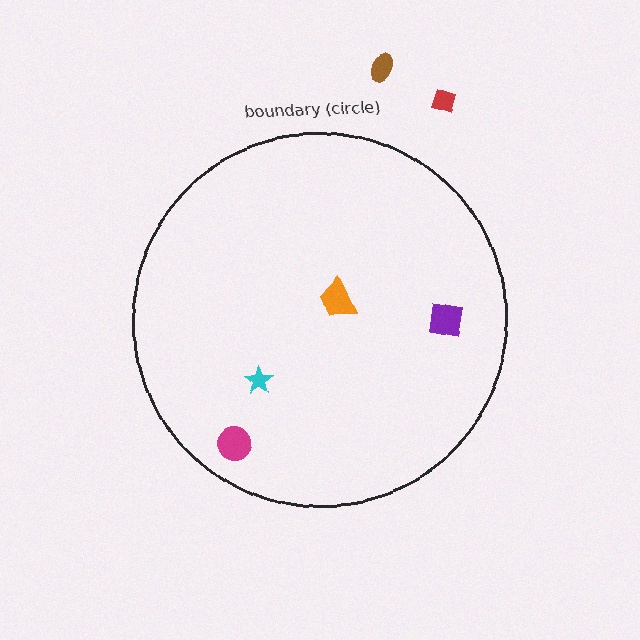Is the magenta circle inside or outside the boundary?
Inside.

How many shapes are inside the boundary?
4 inside, 2 outside.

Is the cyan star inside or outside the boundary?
Inside.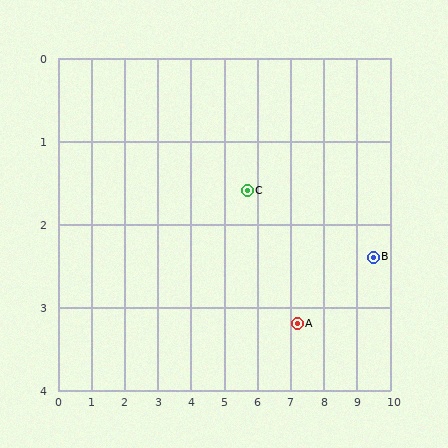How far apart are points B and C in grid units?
Points B and C are about 3.9 grid units apart.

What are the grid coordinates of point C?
Point C is at approximately (5.7, 1.6).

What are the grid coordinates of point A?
Point A is at approximately (7.2, 3.2).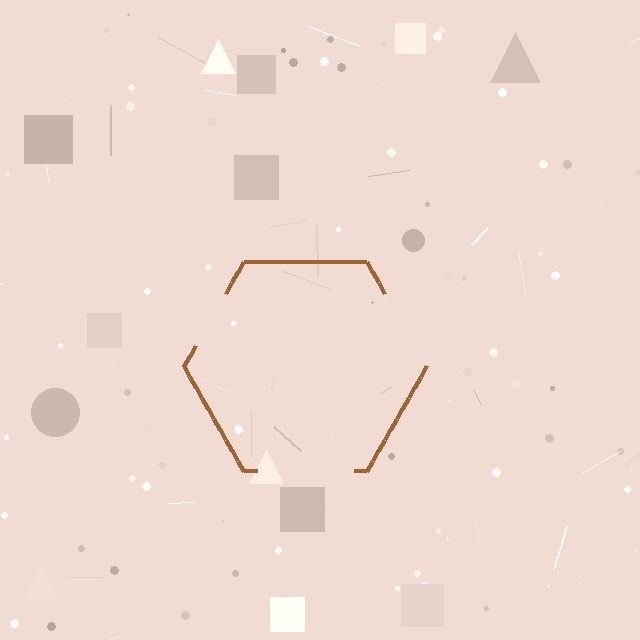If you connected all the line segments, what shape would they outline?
They would outline a hexagon.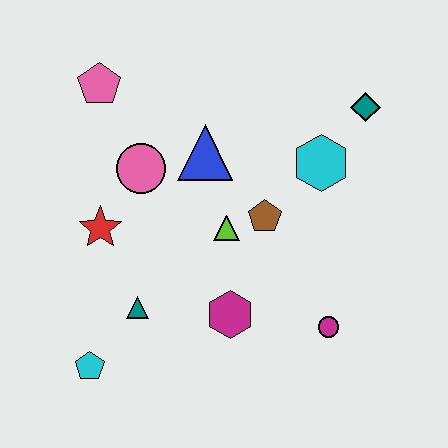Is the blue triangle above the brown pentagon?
Yes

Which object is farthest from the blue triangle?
The cyan pentagon is farthest from the blue triangle.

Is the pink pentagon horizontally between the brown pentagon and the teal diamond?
No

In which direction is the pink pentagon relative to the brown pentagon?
The pink pentagon is to the left of the brown pentagon.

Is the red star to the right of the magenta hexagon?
No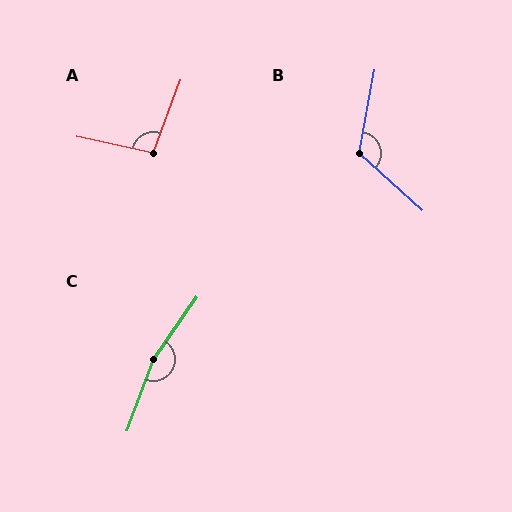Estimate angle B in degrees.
Approximately 122 degrees.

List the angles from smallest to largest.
A (99°), B (122°), C (166°).